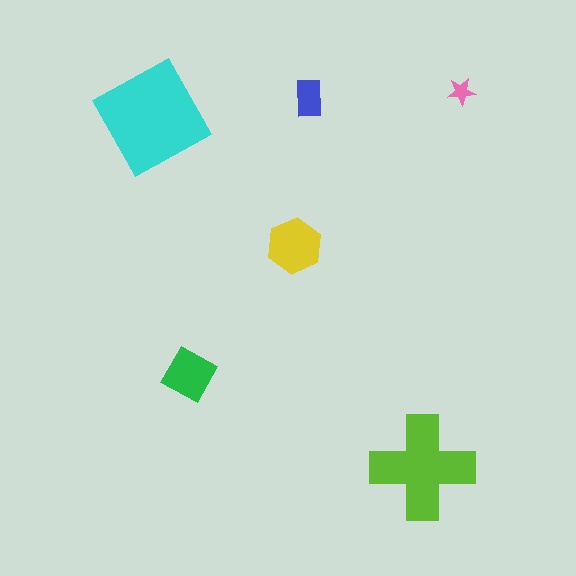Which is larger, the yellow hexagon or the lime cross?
The lime cross.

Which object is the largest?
The cyan square.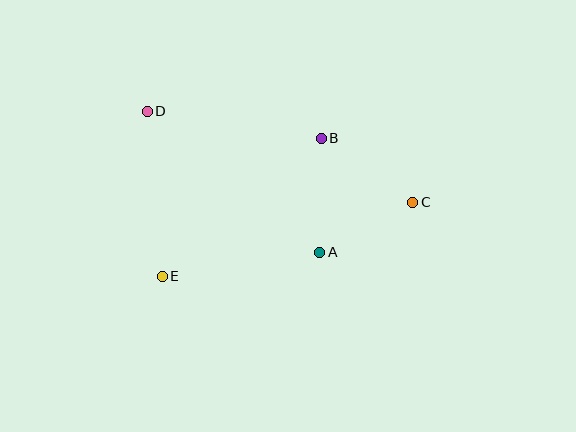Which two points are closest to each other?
Points A and C are closest to each other.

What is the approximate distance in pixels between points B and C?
The distance between B and C is approximately 112 pixels.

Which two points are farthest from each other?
Points C and D are farthest from each other.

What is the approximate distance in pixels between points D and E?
The distance between D and E is approximately 166 pixels.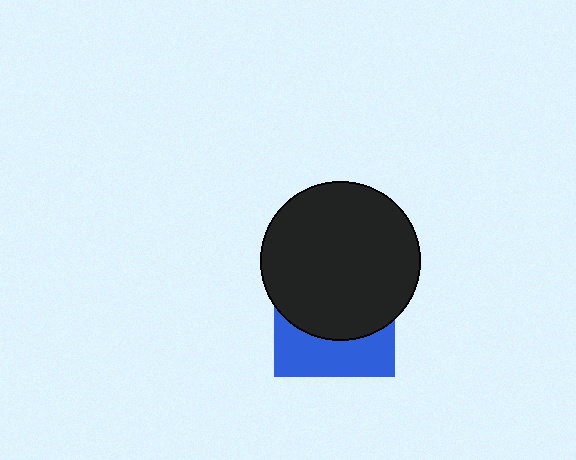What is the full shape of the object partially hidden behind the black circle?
The partially hidden object is a blue square.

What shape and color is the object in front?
The object in front is a black circle.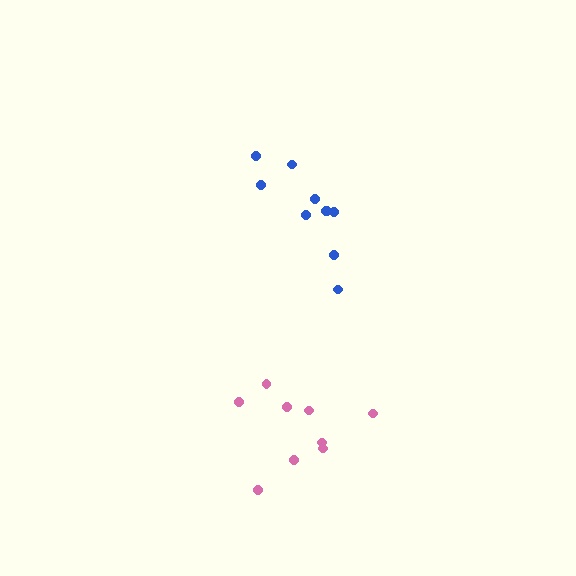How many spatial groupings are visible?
There are 2 spatial groupings.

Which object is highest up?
The blue cluster is topmost.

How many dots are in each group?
Group 1: 10 dots, Group 2: 9 dots (19 total).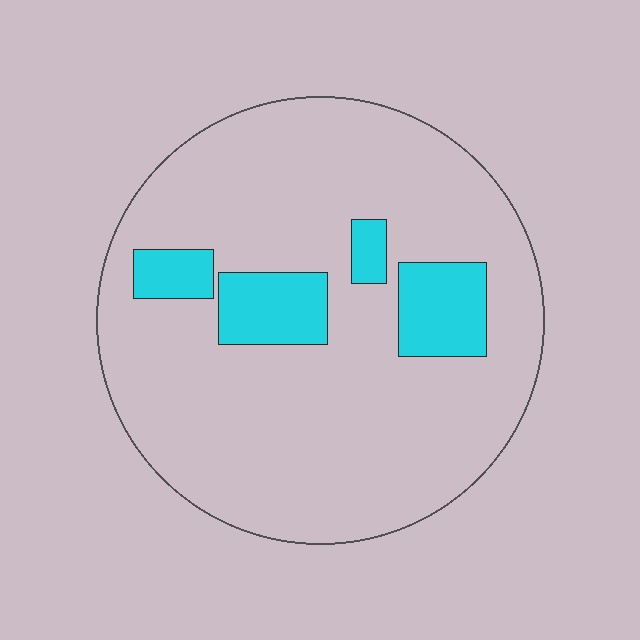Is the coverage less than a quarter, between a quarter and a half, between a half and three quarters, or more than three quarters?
Less than a quarter.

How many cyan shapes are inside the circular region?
4.